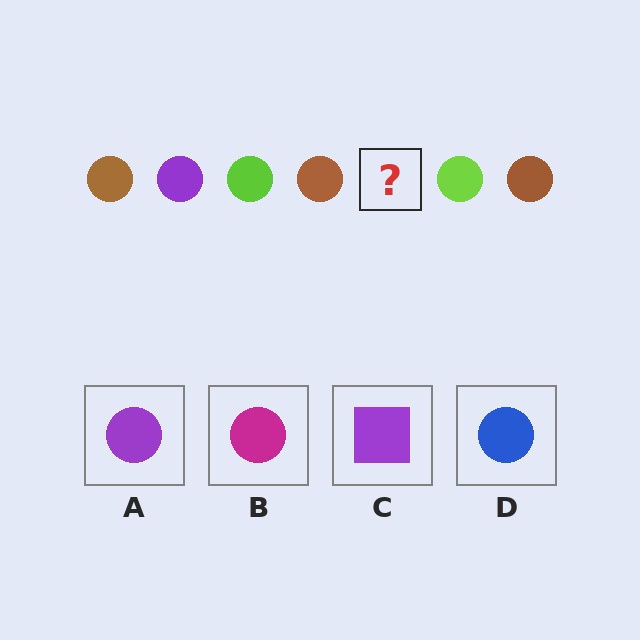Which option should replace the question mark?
Option A.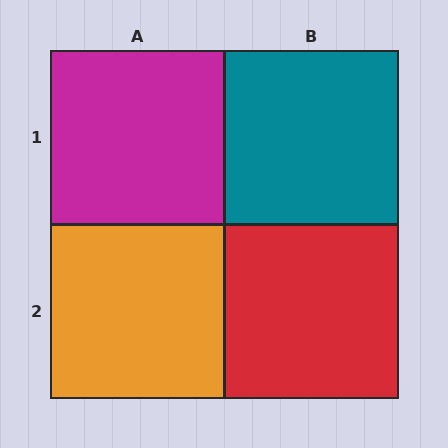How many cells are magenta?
1 cell is magenta.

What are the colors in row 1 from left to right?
Magenta, teal.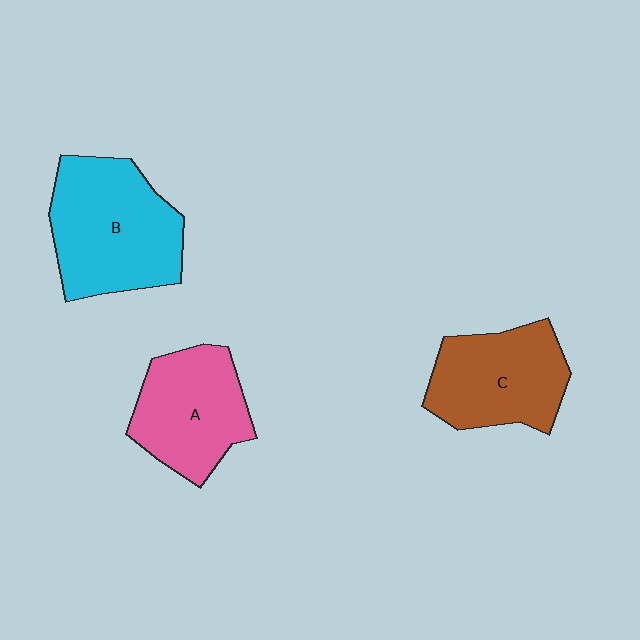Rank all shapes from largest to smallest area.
From largest to smallest: B (cyan), C (brown), A (pink).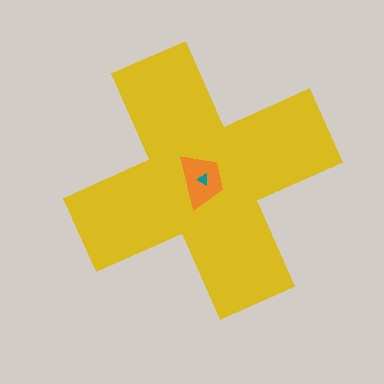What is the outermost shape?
The yellow cross.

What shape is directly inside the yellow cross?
The orange trapezoid.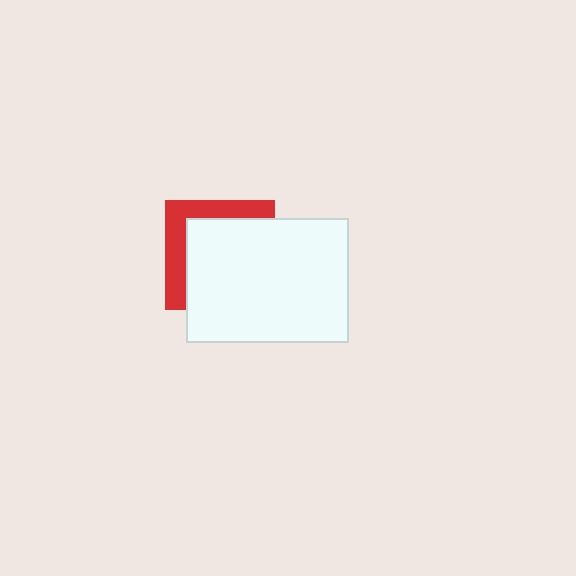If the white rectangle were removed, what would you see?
You would see the complete red square.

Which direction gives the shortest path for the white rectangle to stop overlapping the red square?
Moving toward the lower-right gives the shortest separation.